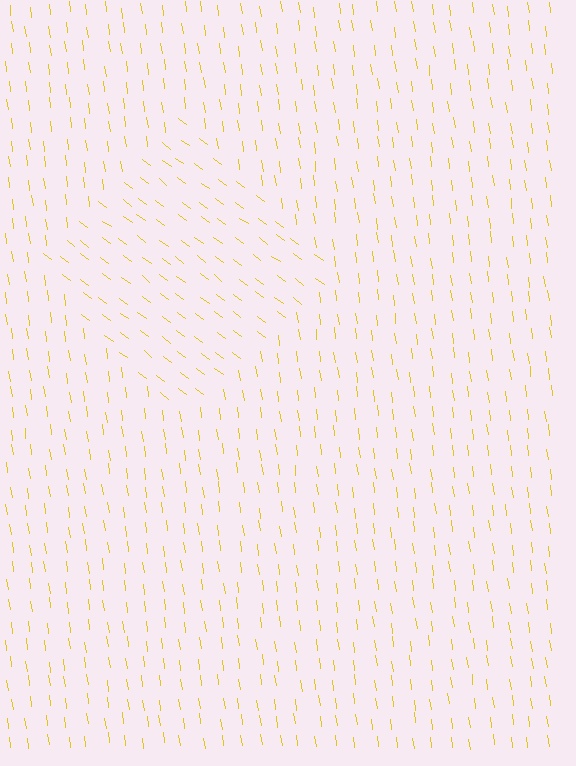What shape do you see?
I see a diamond.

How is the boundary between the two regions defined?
The boundary is defined purely by a change in line orientation (approximately 45 degrees difference). All lines are the same color and thickness.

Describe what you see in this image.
The image is filled with small yellow line segments. A diamond region in the image has lines oriented differently from the surrounding lines, creating a visible texture boundary.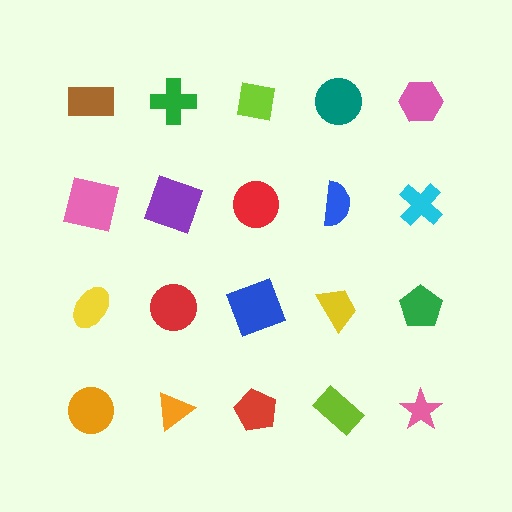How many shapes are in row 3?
5 shapes.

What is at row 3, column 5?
A green pentagon.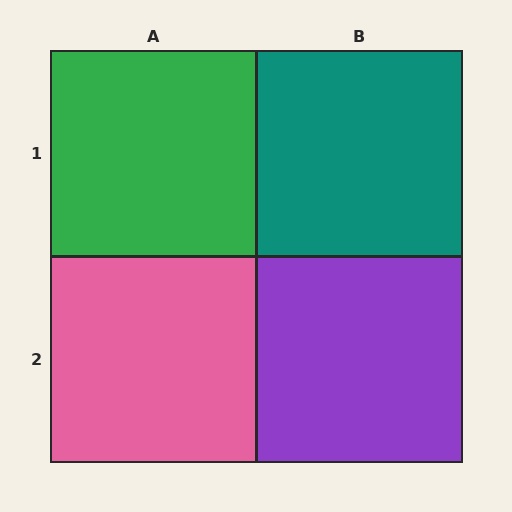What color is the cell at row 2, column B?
Purple.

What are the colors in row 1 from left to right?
Green, teal.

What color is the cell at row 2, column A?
Pink.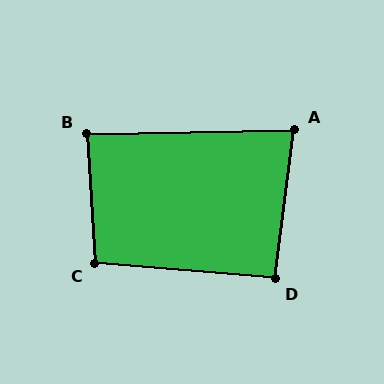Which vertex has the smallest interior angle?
A, at approximately 81 degrees.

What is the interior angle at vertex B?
Approximately 87 degrees (approximately right).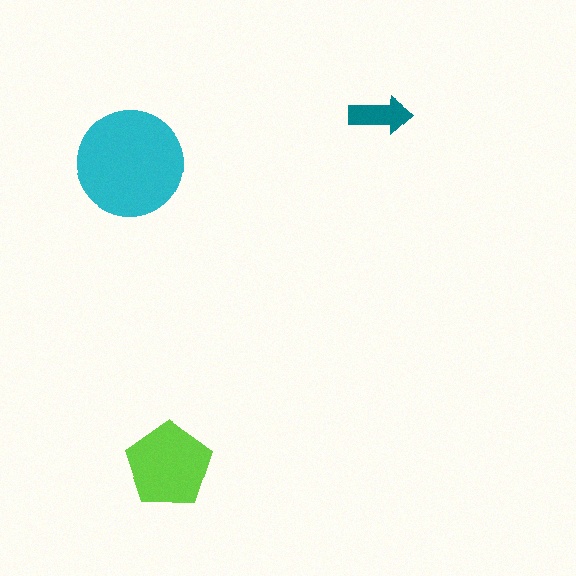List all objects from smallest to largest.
The teal arrow, the lime pentagon, the cyan circle.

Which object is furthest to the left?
The cyan circle is leftmost.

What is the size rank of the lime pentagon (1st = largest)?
2nd.